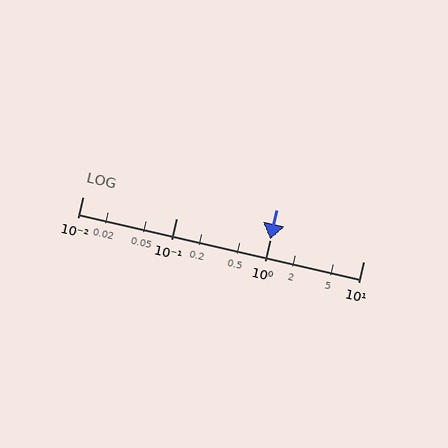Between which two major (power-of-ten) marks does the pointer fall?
The pointer is between 1 and 10.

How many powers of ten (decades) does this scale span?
The scale spans 3 decades, from 0.01 to 10.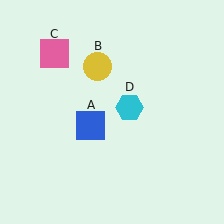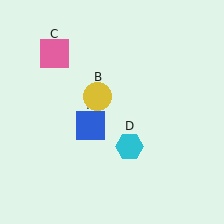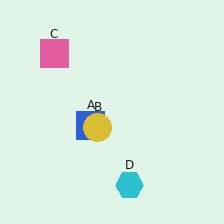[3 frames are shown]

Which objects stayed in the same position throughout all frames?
Blue square (object A) and pink square (object C) remained stationary.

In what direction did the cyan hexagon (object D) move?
The cyan hexagon (object D) moved down.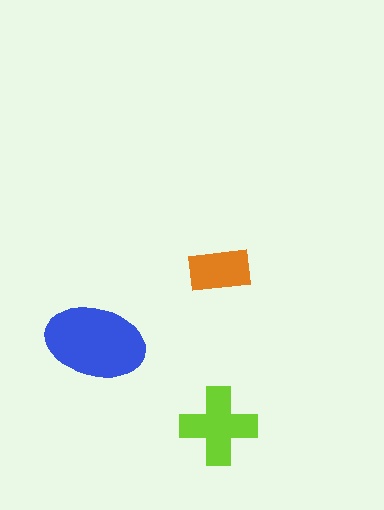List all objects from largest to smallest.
The blue ellipse, the lime cross, the orange rectangle.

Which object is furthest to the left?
The blue ellipse is leftmost.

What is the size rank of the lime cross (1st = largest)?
2nd.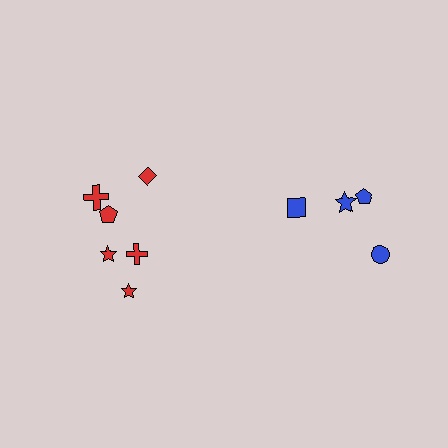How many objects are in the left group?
There are 6 objects.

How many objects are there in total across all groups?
There are 10 objects.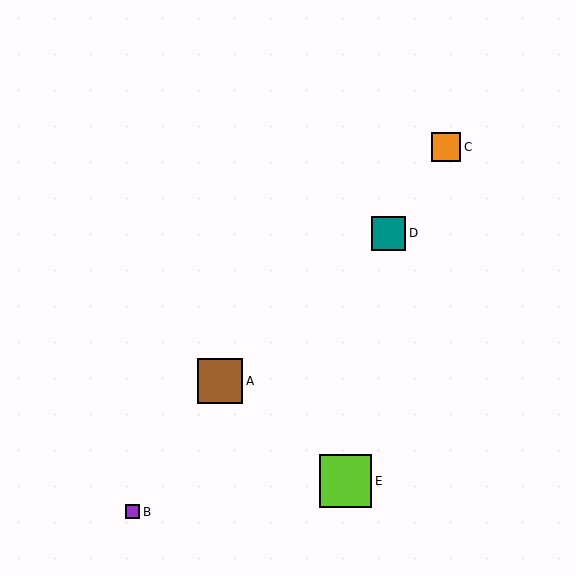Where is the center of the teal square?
The center of the teal square is at (388, 233).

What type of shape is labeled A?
Shape A is a brown square.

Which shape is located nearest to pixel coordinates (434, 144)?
The orange square (labeled C) at (446, 147) is nearest to that location.